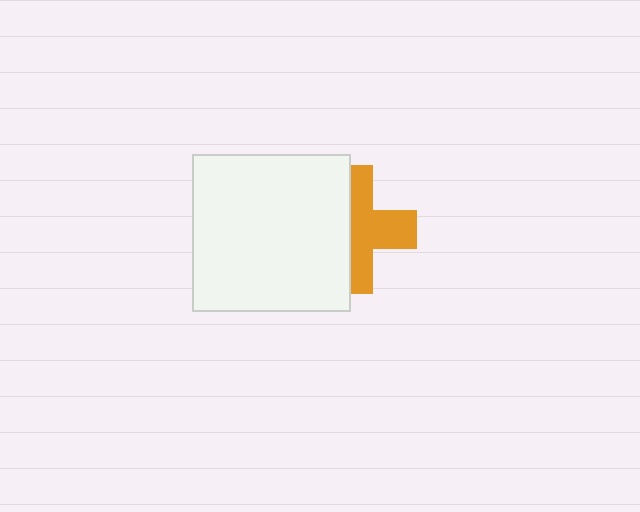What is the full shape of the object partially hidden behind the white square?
The partially hidden object is an orange cross.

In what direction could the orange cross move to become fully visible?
The orange cross could move right. That would shift it out from behind the white square entirely.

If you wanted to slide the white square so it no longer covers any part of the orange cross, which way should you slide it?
Slide it left — that is the most direct way to separate the two shapes.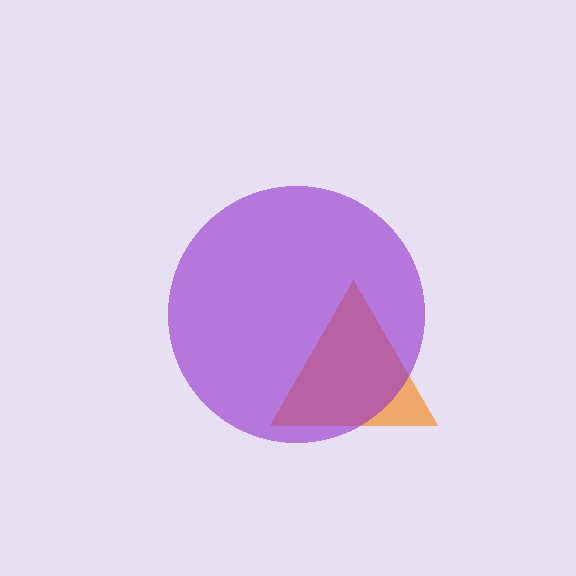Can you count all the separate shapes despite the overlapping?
Yes, there are 2 separate shapes.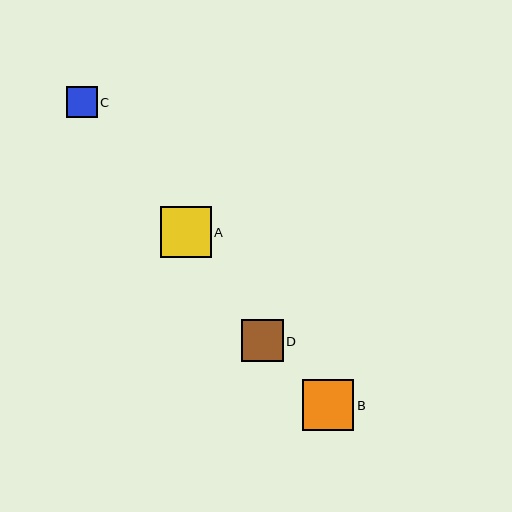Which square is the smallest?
Square C is the smallest with a size of approximately 31 pixels.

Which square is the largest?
Square B is the largest with a size of approximately 52 pixels.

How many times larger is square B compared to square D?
Square B is approximately 1.2 times the size of square D.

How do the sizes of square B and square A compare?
Square B and square A are approximately the same size.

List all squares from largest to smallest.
From largest to smallest: B, A, D, C.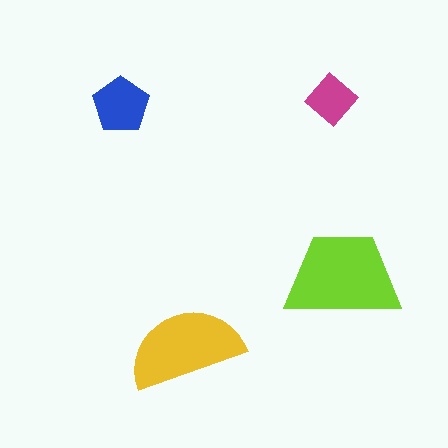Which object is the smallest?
The magenta diamond.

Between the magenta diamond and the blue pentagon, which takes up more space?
The blue pentagon.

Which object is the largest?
The lime trapezoid.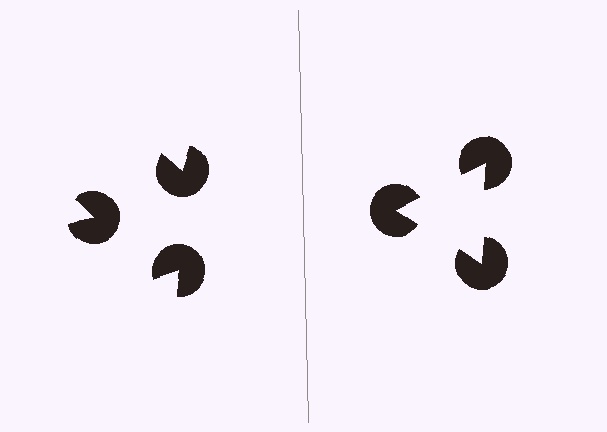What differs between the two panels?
The pac-man discs are positioned identically on both sides; only the wedge orientations differ. On the right they align to a triangle; on the left they are misaligned.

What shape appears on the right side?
An illusory triangle.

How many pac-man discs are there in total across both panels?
6 — 3 on each side.